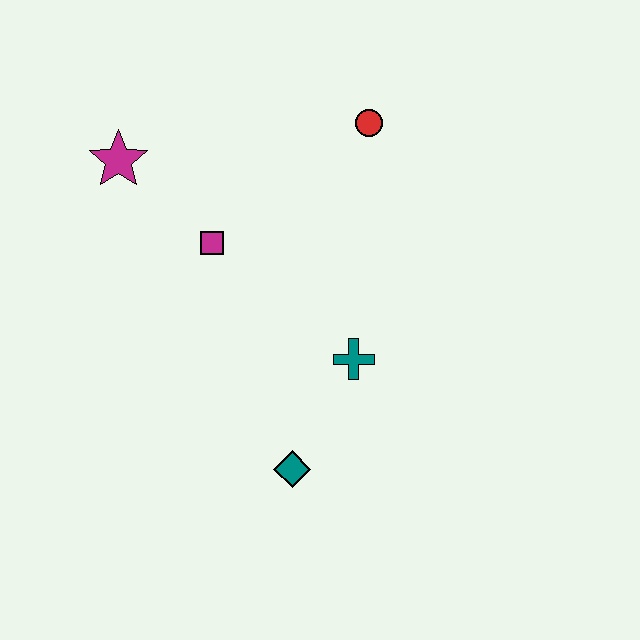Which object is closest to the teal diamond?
The teal cross is closest to the teal diamond.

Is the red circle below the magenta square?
No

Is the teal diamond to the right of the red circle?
No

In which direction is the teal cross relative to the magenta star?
The teal cross is to the right of the magenta star.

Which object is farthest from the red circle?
The teal diamond is farthest from the red circle.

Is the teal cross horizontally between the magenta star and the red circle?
Yes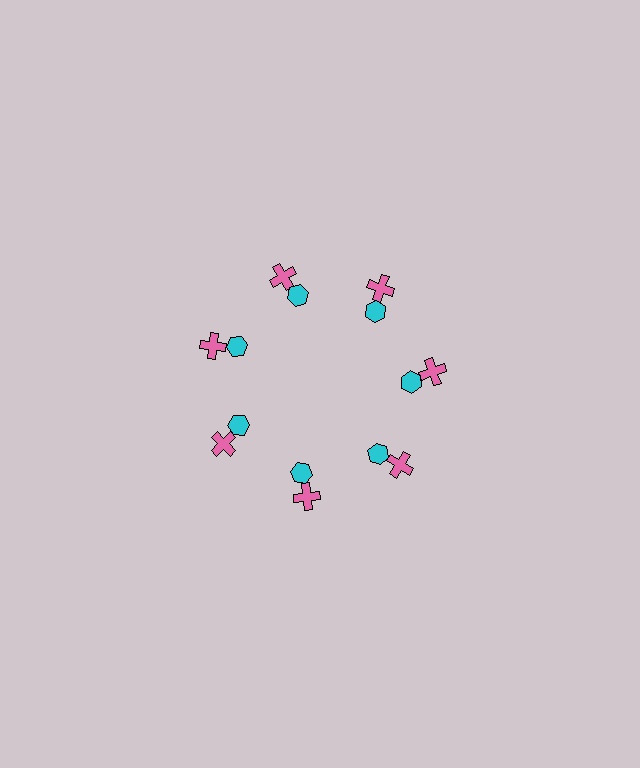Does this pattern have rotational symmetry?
Yes, this pattern has 7-fold rotational symmetry. It looks the same after rotating 51 degrees around the center.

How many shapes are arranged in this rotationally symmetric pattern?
There are 14 shapes, arranged in 7 groups of 2.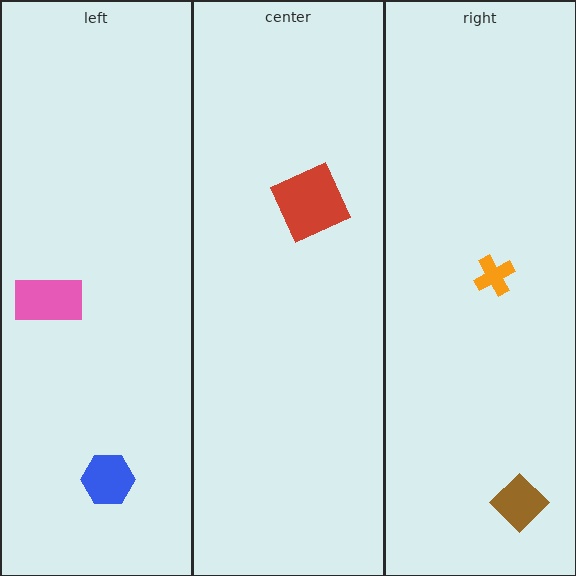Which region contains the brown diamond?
The right region.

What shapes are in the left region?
The blue hexagon, the pink rectangle.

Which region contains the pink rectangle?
The left region.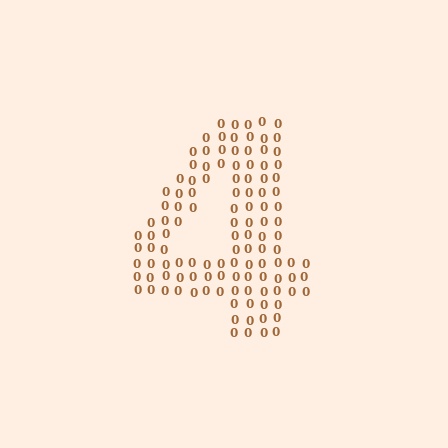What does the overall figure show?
The overall figure shows the digit 4.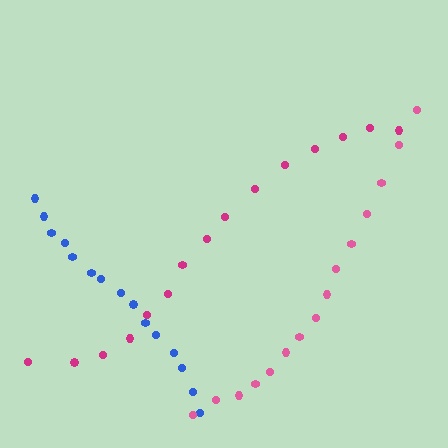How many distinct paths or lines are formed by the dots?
There are 3 distinct paths.